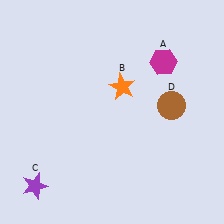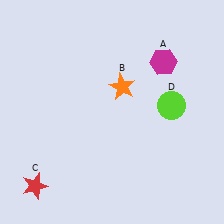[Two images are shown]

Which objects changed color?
C changed from purple to red. D changed from brown to lime.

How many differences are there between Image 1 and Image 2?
There are 2 differences between the two images.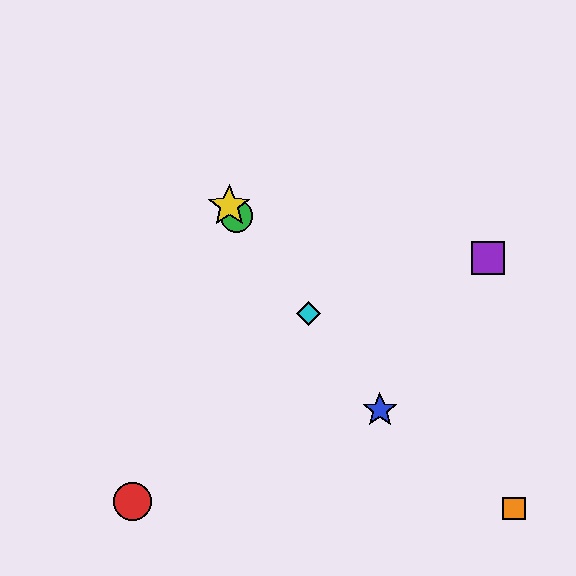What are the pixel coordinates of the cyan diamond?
The cyan diamond is at (309, 313).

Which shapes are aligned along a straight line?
The blue star, the green circle, the yellow star, the cyan diamond are aligned along a straight line.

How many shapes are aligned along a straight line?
4 shapes (the blue star, the green circle, the yellow star, the cyan diamond) are aligned along a straight line.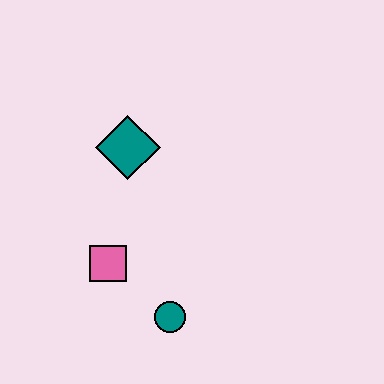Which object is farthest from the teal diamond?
The teal circle is farthest from the teal diamond.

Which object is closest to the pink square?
The teal circle is closest to the pink square.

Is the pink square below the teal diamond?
Yes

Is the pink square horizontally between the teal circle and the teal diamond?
No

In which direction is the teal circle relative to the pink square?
The teal circle is to the right of the pink square.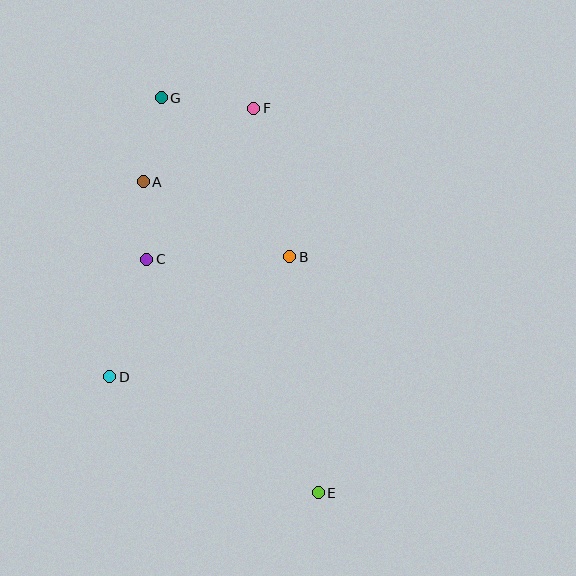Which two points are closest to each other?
Points A and C are closest to each other.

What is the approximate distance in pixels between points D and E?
The distance between D and E is approximately 239 pixels.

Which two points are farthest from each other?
Points E and G are farthest from each other.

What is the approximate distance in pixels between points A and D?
The distance between A and D is approximately 198 pixels.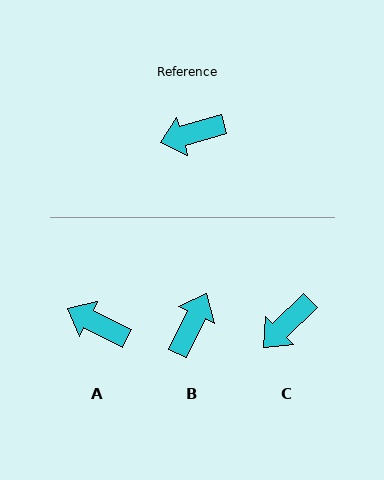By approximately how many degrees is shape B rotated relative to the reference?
Approximately 131 degrees clockwise.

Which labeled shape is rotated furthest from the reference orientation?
B, about 131 degrees away.